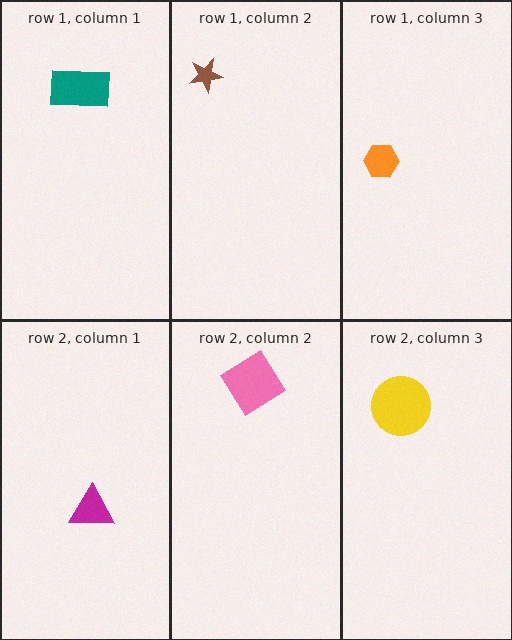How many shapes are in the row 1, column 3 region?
1.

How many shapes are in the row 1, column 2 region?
1.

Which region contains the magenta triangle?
The row 2, column 1 region.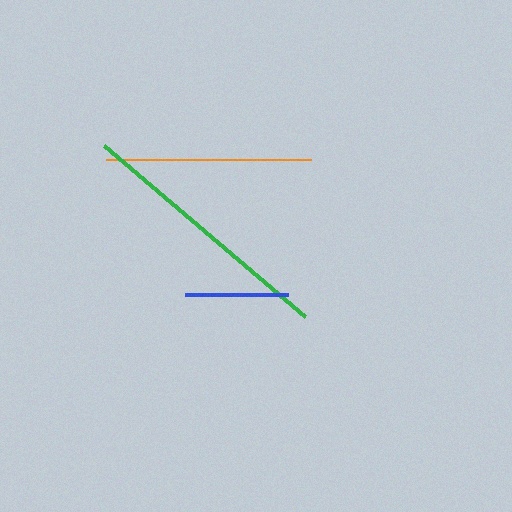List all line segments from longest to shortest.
From longest to shortest: green, orange, blue.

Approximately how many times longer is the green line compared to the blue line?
The green line is approximately 2.6 times the length of the blue line.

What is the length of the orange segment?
The orange segment is approximately 206 pixels long.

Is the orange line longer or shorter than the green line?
The green line is longer than the orange line.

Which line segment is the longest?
The green line is the longest at approximately 264 pixels.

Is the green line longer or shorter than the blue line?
The green line is longer than the blue line.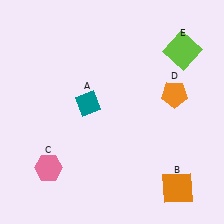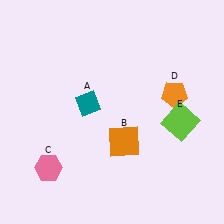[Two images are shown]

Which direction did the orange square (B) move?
The orange square (B) moved left.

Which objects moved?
The objects that moved are: the orange square (B), the lime square (E).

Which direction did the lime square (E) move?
The lime square (E) moved down.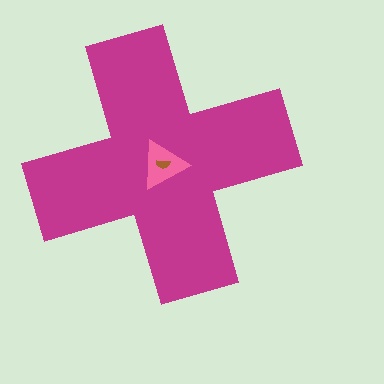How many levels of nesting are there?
3.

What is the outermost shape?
The magenta cross.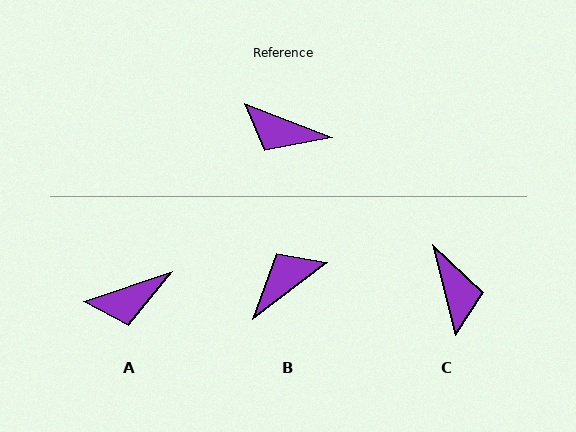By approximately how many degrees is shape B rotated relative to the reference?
Approximately 122 degrees clockwise.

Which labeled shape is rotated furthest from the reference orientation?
C, about 125 degrees away.